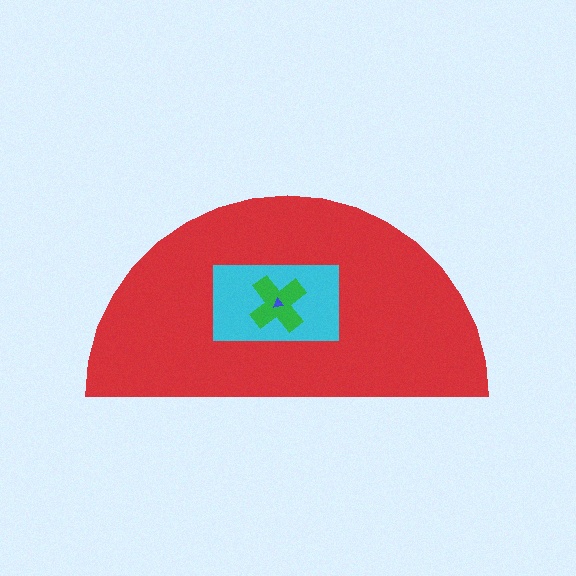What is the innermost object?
The blue triangle.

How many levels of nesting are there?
4.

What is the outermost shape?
The red semicircle.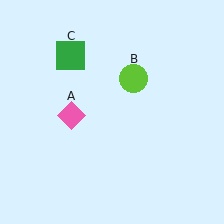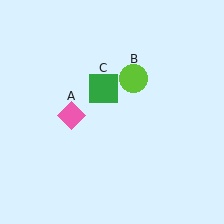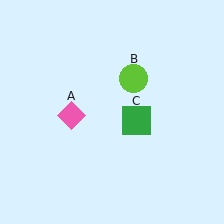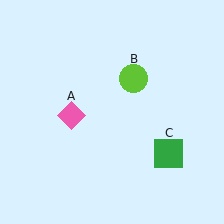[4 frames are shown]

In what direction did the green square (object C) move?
The green square (object C) moved down and to the right.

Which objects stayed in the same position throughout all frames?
Pink diamond (object A) and lime circle (object B) remained stationary.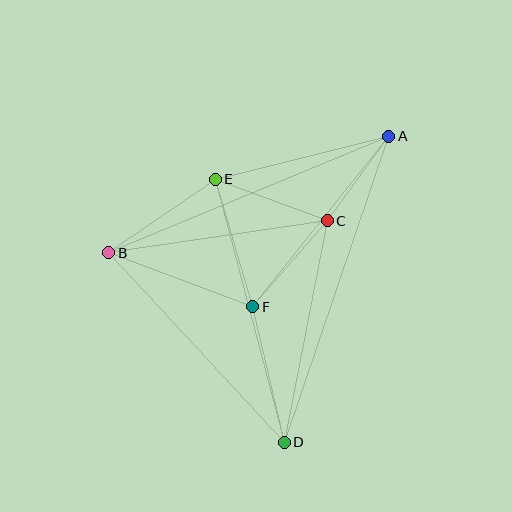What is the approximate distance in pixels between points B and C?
The distance between B and C is approximately 221 pixels.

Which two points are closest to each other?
Points A and C are closest to each other.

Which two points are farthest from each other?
Points A and D are farthest from each other.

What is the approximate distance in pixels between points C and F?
The distance between C and F is approximately 114 pixels.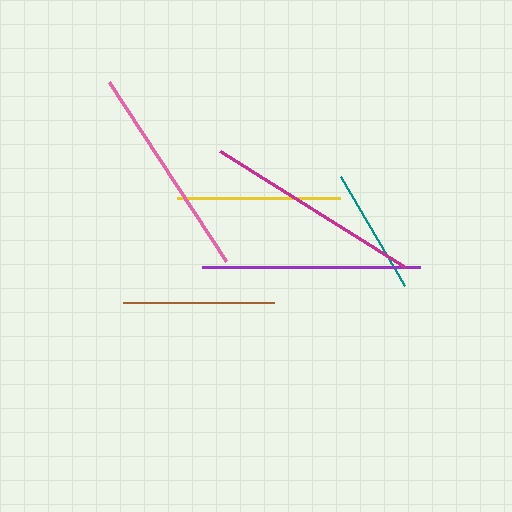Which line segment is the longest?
The magenta line is the longest at approximately 218 pixels.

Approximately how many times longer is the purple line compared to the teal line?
The purple line is approximately 1.7 times the length of the teal line.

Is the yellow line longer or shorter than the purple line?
The purple line is longer than the yellow line.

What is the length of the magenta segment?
The magenta segment is approximately 218 pixels long.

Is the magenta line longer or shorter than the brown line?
The magenta line is longer than the brown line.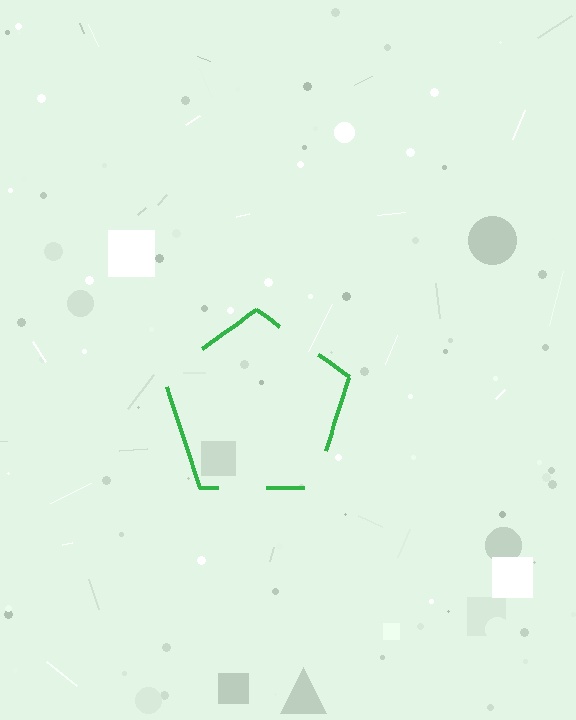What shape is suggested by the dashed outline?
The dashed outline suggests a pentagon.